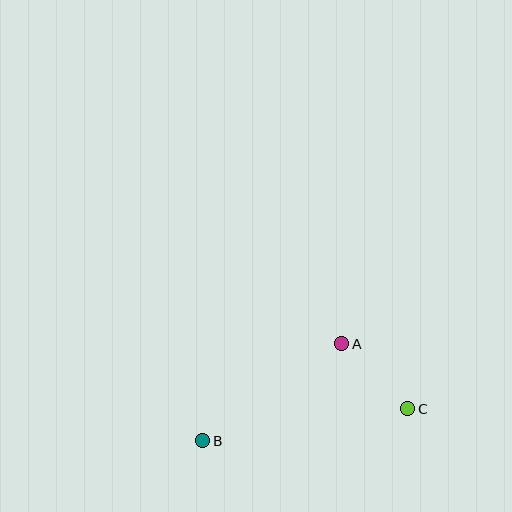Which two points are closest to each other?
Points A and C are closest to each other.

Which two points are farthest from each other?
Points B and C are farthest from each other.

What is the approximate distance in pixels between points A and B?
The distance between A and B is approximately 170 pixels.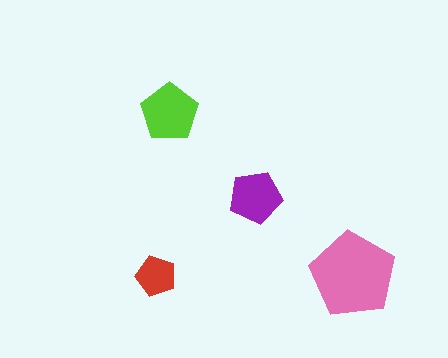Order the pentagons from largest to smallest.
the pink one, the lime one, the purple one, the red one.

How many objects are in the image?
There are 4 objects in the image.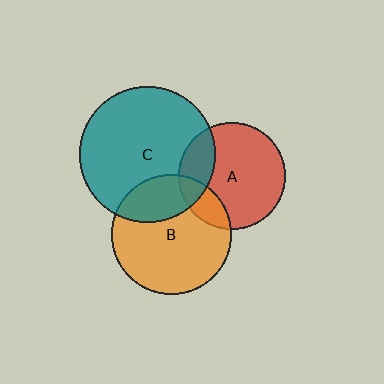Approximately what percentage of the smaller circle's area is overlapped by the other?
Approximately 25%.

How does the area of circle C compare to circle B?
Approximately 1.3 times.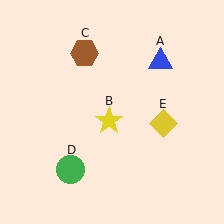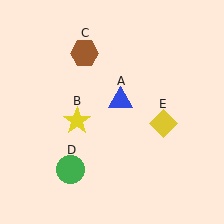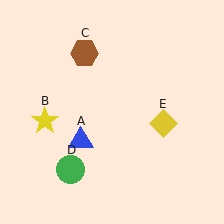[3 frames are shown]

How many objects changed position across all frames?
2 objects changed position: blue triangle (object A), yellow star (object B).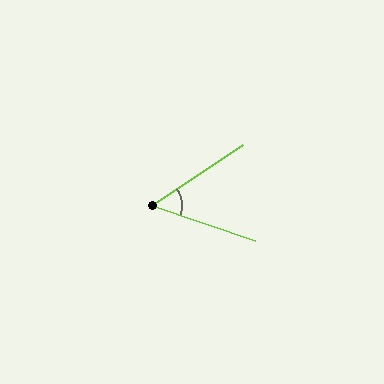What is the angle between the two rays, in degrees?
Approximately 52 degrees.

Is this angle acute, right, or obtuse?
It is acute.